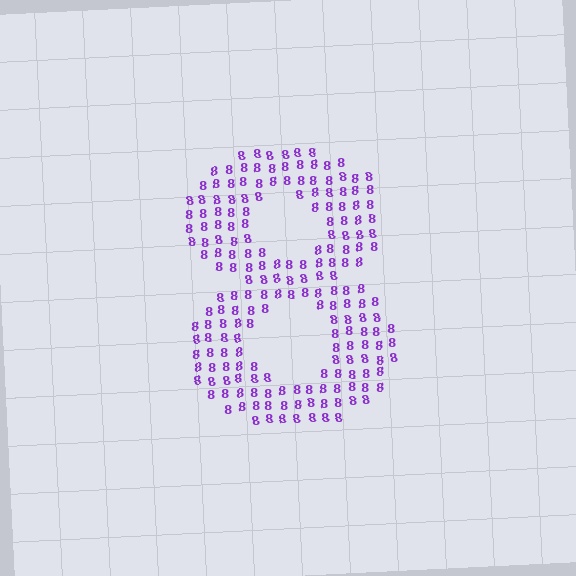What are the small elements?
The small elements are digit 8's.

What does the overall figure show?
The overall figure shows the digit 8.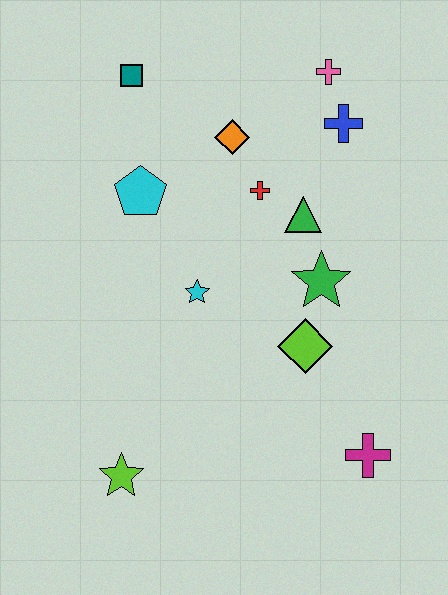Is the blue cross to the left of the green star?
No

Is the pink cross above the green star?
Yes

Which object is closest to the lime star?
The cyan star is closest to the lime star.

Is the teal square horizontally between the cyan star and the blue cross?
No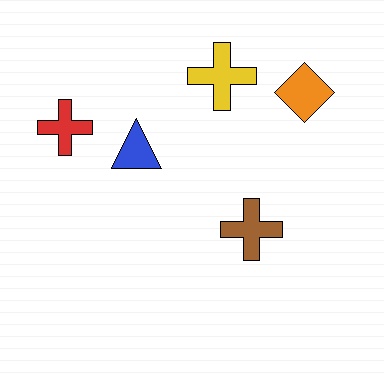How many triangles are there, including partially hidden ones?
There is 1 triangle.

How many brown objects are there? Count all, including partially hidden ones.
There is 1 brown object.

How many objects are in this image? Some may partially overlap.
There are 5 objects.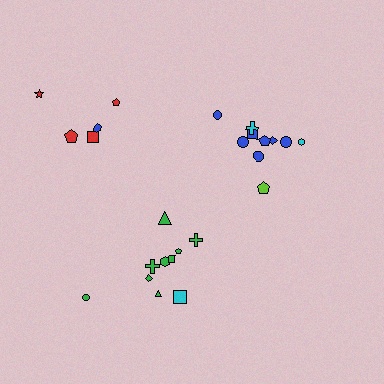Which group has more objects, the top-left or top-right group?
The top-right group.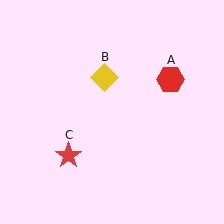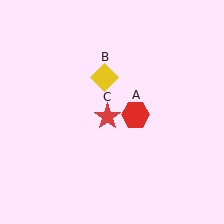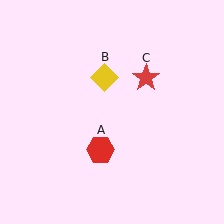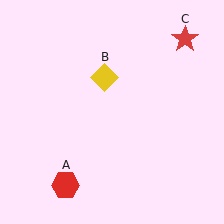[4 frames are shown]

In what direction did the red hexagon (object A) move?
The red hexagon (object A) moved down and to the left.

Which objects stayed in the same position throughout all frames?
Yellow diamond (object B) remained stationary.